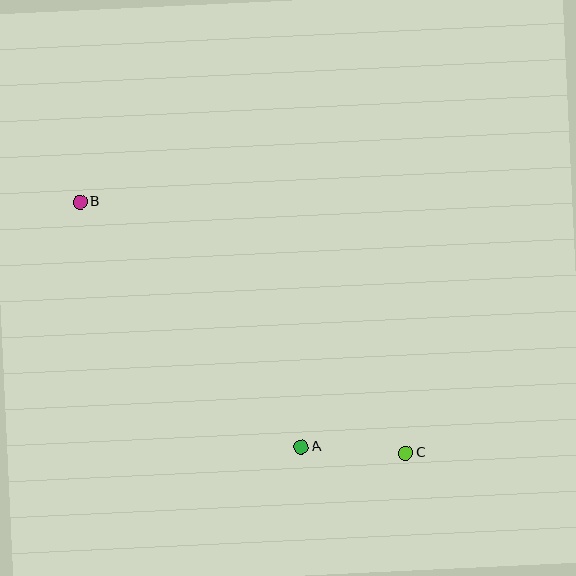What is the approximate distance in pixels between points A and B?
The distance between A and B is approximately 330 pixels.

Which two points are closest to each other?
Points A and C are closest to each other.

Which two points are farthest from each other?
Points B and C are farthest from each other.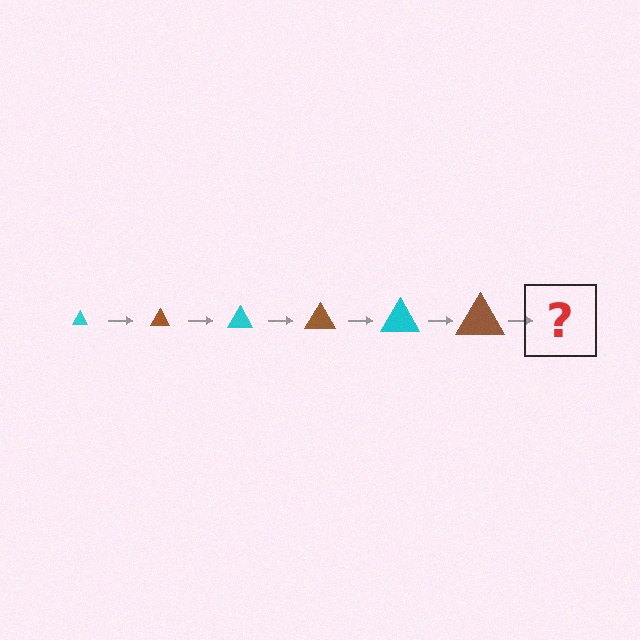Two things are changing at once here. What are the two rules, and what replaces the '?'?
The two rules are that the triangle grows larger each step and the color cycles through cyan and brown. The '?' should be a cyan triangle, larger than the previous one.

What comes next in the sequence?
The next element should be a cyan triangle, larger than the previous one.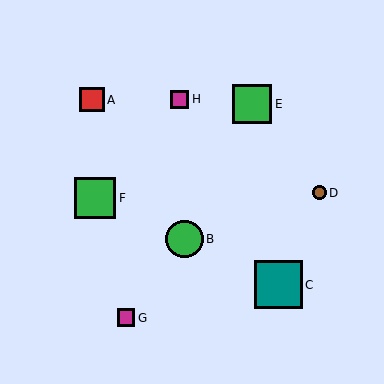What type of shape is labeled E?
Shape E is a green square.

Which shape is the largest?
The teal square (labeled C) is the largest.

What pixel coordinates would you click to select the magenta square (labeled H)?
Click at (180, 99) to select the magenta square H.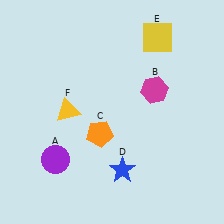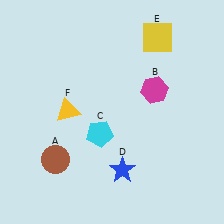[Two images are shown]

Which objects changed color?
A changed from purple to brown. C changed from orange to cyan.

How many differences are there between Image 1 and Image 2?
There are 2 differences between the two images.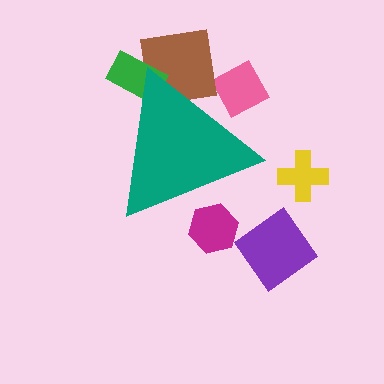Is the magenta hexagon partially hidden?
Yes, the magenta hexagon is partially hidden behind the teal triangle.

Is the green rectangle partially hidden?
Yes, the green rectangle is partially hidden behind the teal triangle.